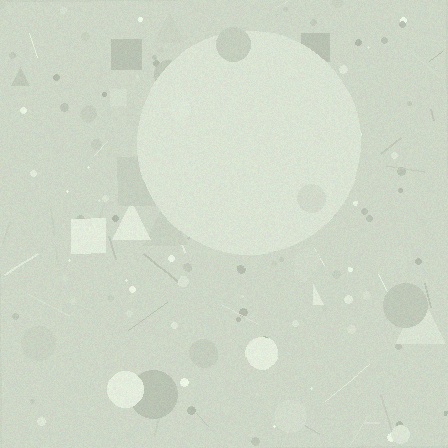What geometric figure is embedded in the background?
A circle is embedded in the background.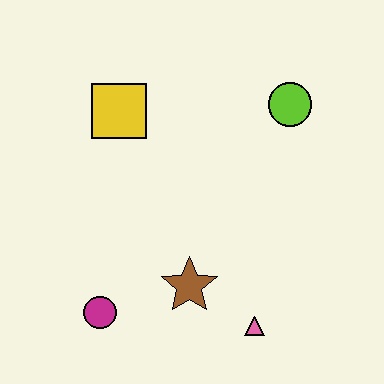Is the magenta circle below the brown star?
Yes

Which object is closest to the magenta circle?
The brown star is closest to the magenta circle.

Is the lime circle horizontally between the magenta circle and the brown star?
No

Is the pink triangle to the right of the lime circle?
No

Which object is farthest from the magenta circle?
The lime circle is farthest from the magenta circle.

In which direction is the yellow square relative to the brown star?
The yellow square is above the brown star.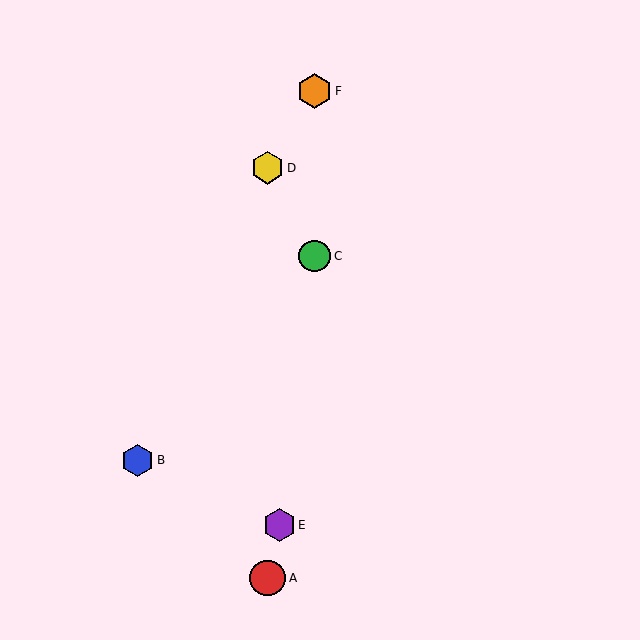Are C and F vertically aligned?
Yes, both are at x≈315.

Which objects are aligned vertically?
Objects C, F are aligned vertically.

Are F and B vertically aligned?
No, F is at x≈315 and B is at x≈138.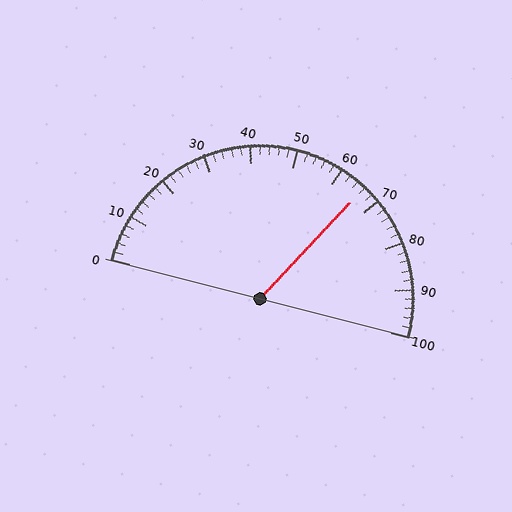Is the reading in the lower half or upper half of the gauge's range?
The reading is in the upper half of the range (0 to 100).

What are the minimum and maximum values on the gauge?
The gauge ranges from 0 to 100.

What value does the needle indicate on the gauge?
The needle indicates approximately 66.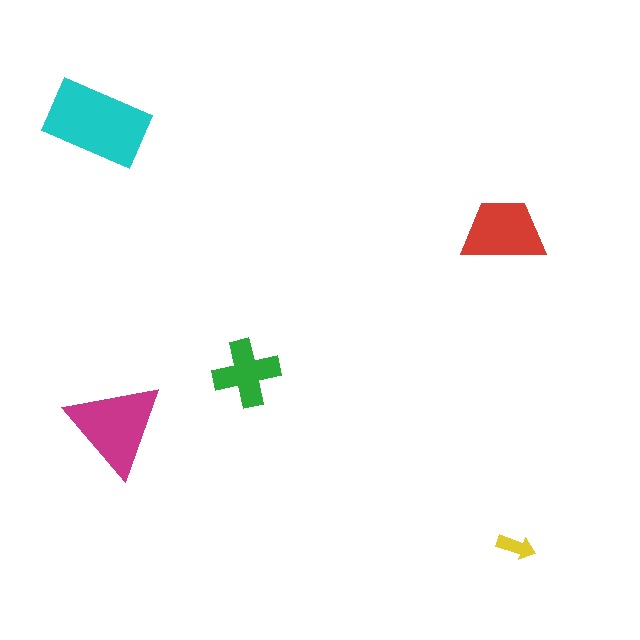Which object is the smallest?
The yellow arrow.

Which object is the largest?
The cyan rectangle.